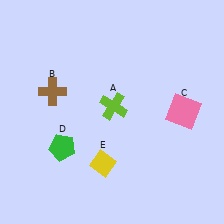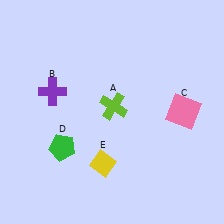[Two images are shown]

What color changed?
The cross (B) changed from brown in Image 1 to purple in Image 2.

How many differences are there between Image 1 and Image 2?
There is 1 difference between the two images.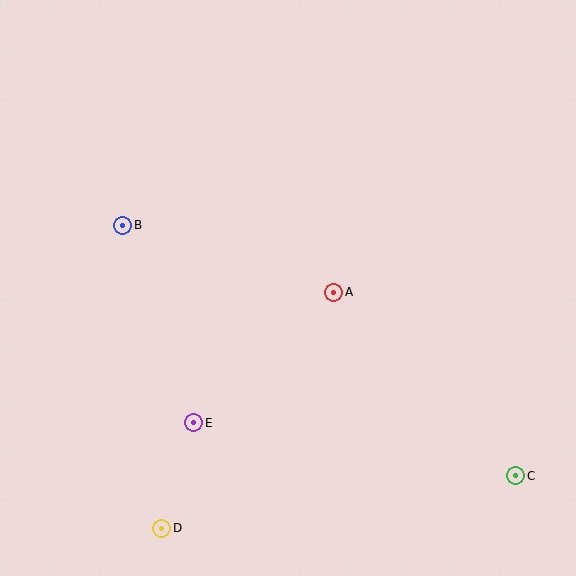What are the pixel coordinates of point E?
Point E is at (194, 423).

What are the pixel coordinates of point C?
Point C is at (516, 476).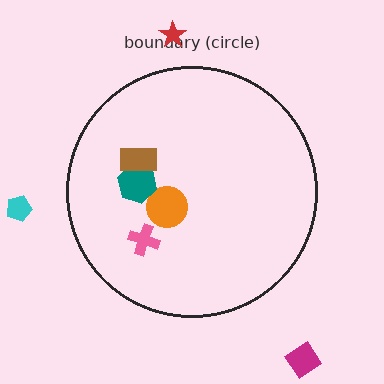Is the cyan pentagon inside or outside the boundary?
Outside.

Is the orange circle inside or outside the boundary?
Inside.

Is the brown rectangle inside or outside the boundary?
Inside.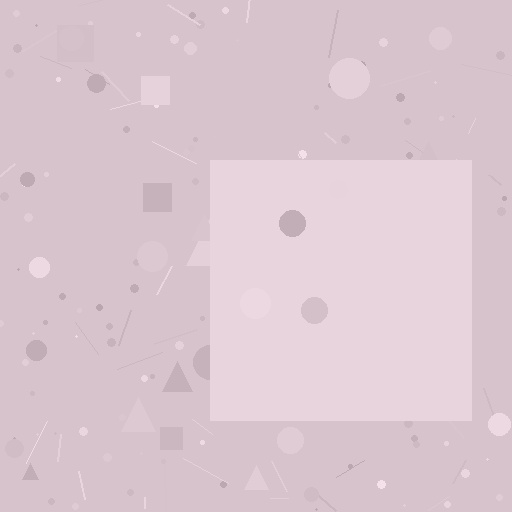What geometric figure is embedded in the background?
A square is embedded in the background.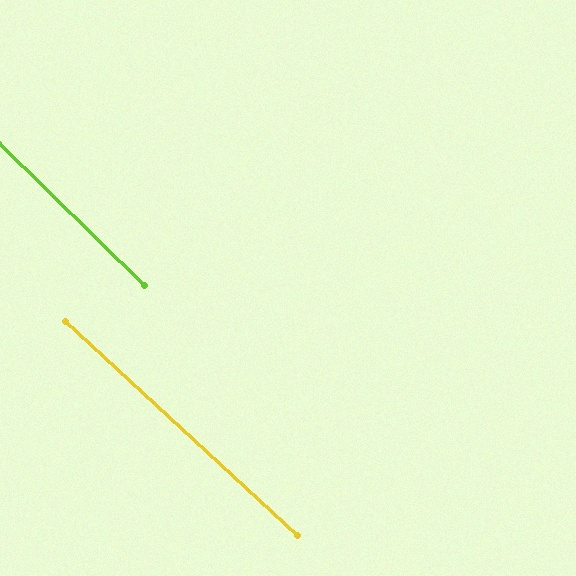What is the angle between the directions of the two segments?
Approximately 2 degrees.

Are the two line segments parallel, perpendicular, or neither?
Parallel — their directions differ by only 1.6°.